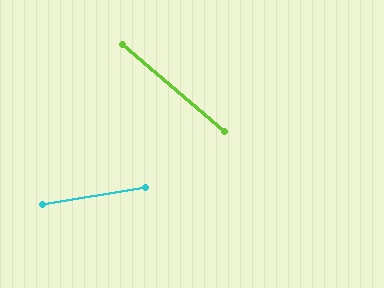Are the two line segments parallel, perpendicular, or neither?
Neither parallel nor perpendicular — they differ by about 50°.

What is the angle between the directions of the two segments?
Approximately 50 degrees.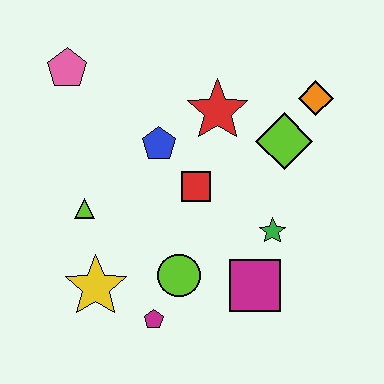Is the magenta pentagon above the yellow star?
No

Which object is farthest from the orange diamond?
The yellow star is farthest from the orange diamond.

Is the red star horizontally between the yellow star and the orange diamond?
Yes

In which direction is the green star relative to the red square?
The green star is to the right of the red square.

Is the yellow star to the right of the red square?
No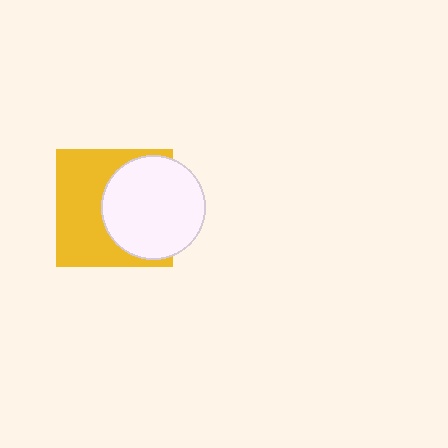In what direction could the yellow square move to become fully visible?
The yellow square could move left. That would shift it out from behind the white circle entirely.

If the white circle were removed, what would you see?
You would see the complete yellow square.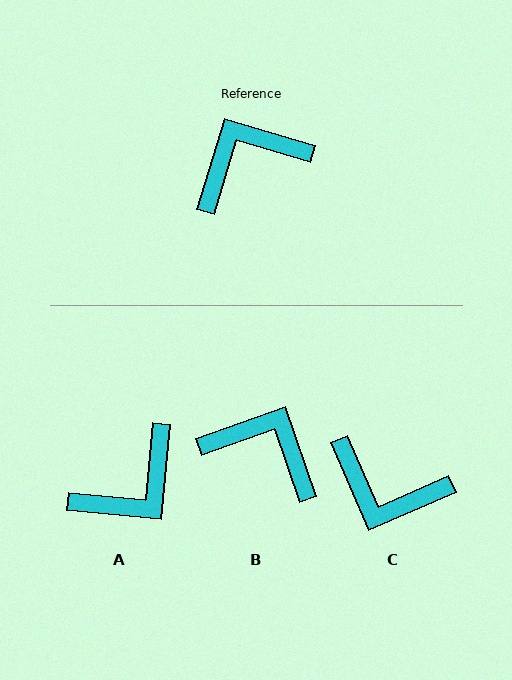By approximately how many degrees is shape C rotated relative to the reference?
Approximately 130 degrees counter-clockwise.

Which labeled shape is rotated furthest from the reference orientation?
A, about 169 degrees away.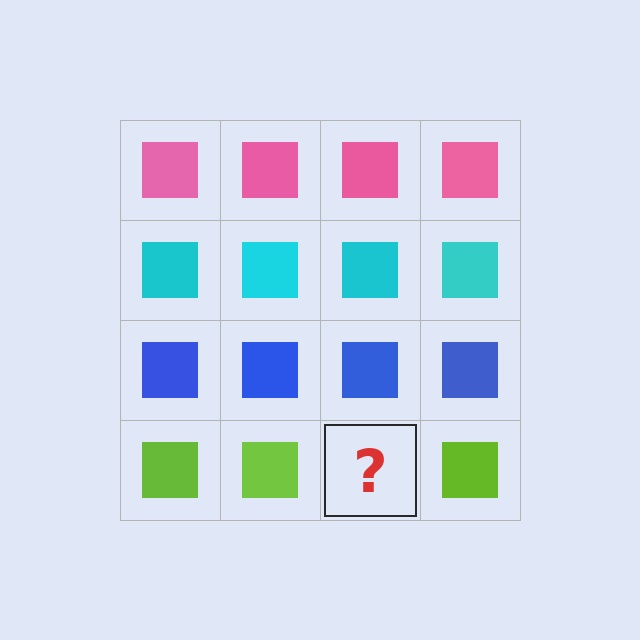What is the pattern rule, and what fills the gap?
The rule is that each row has a consistent color. The gap should be filled with a lime square.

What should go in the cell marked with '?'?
The missing cell should contain a lime square.